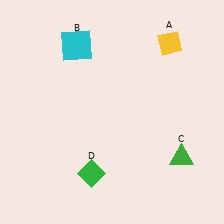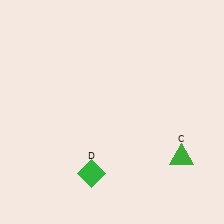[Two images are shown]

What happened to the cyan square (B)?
The cyan square (B) was removed in Image 2. It was in the top-left area of Image 1.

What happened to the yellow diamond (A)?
The yellow diamond (A) was removed in Image 2. It was in the top-right area of Image 1.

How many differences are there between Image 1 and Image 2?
There are 2 differences between the two images.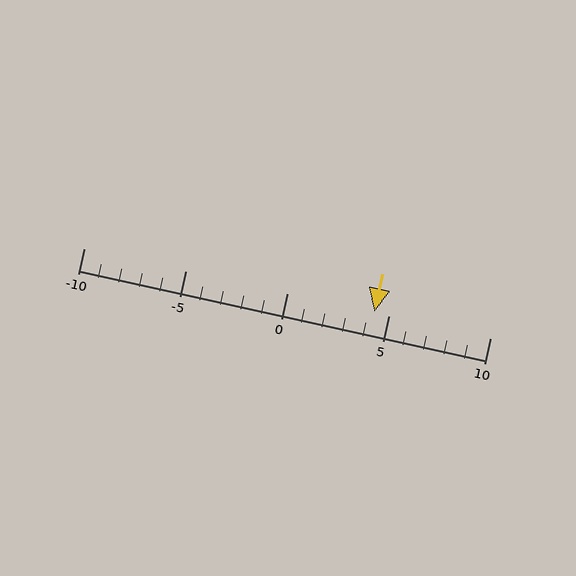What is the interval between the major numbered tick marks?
The major tick marks are spaced 5 units apart.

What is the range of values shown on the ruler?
The ruler shows values from -10 to 10.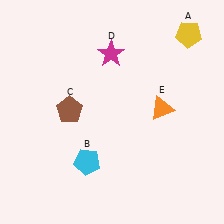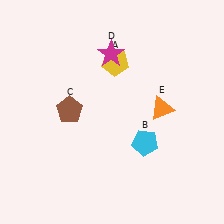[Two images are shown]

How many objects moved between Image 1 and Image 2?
2 objects moved between the two images.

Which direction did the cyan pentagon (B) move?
The cyan pentagon (B) moved right.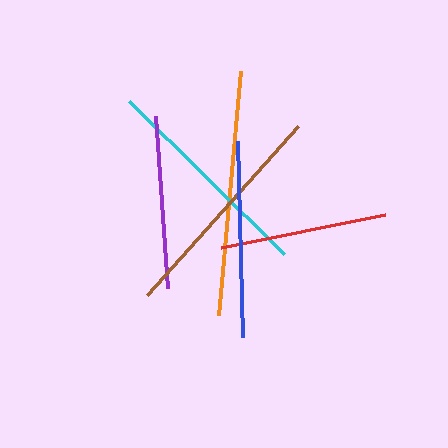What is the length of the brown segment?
The brown segment is approximately 227 pixels long.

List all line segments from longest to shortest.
From longest to shortest: orange, brown, cyan, blue, purple, red.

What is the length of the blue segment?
The blue segment is approximately 196 pixels long.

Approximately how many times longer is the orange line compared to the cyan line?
The orange line is approximately 1.1 times the length of the cyan line.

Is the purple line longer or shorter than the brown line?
The brown line is longer than the purple line.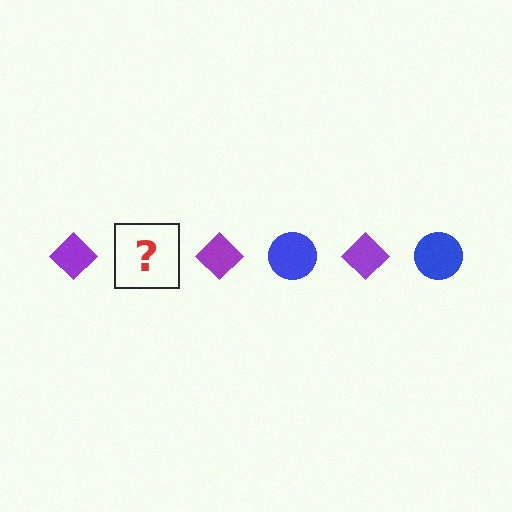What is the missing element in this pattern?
The missing element is a blue circle.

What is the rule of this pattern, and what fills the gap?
The rule is that the pattern alternates between purple diamond and blue circle. The gap should be filled with a blue circle.